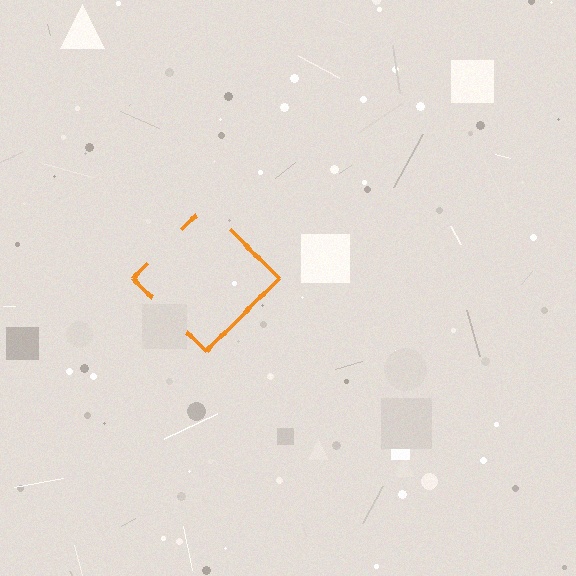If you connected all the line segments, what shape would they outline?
They would outline a diamond.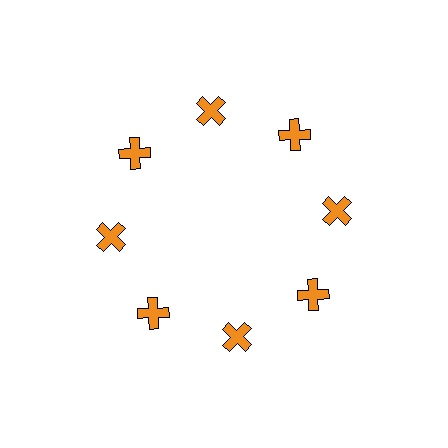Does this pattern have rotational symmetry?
Yes, this pattern has 8-fold rotational symmetry. It looks the same after rotating 45 degrees around the center.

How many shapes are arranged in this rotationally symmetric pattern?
There are 8 shapes, arranged in 8 groups of 1.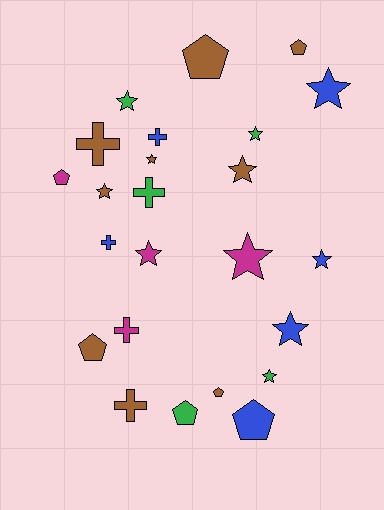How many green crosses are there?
There is 1 green cross.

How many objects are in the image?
There are 24 objects.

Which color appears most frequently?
Brown, with 9 objects.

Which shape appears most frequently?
Star, with 11 objects.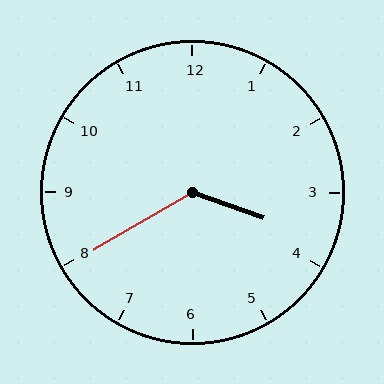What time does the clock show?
3:40.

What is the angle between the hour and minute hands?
Approximately 130 degrees.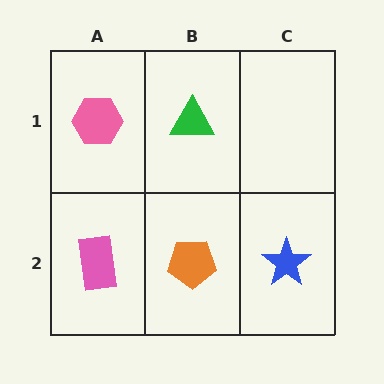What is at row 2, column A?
A pink rectangle.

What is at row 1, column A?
A pink hexagon.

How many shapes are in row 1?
2 shapes.